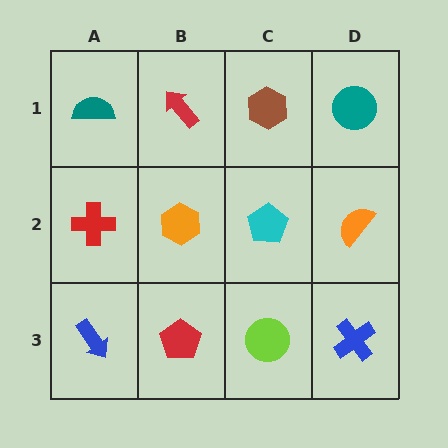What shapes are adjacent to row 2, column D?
A teal circle (row 1, column D), a blue cross (row 3, column D), a cyan pentagon (row 2, column C).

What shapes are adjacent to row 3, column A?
A red cross (row 2, column A), a red pentagon (row 3, column B).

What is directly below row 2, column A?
A blue arrow.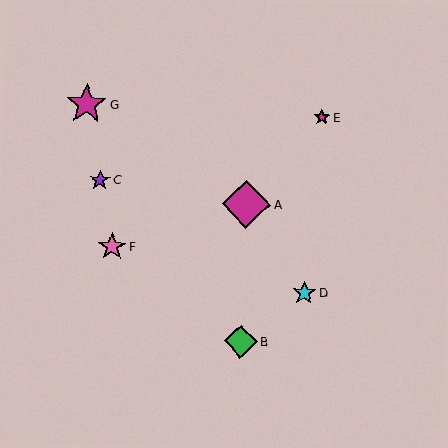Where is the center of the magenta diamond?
The center of the magenta diamond is at (246, 204).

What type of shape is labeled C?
Shape C is a purple star.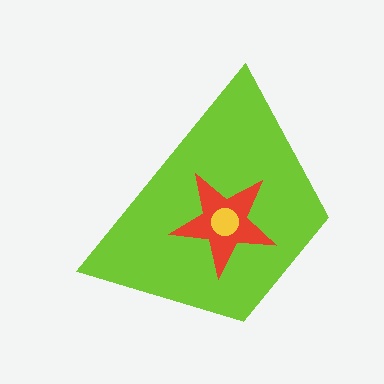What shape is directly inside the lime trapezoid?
The red star.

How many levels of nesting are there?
3.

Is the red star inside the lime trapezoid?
Yes.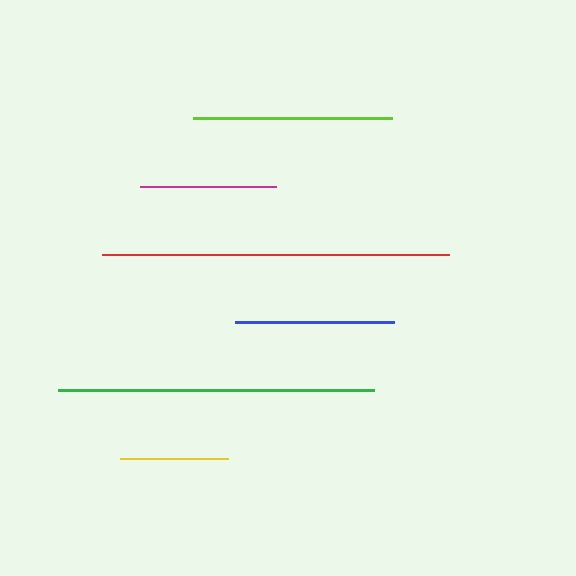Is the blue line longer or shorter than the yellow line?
The blue line is longer than the yellow line.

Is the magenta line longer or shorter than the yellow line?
The magenta line is longer than the yellow line.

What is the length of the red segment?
The red segment is approximately 347 pixels long.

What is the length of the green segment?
The green segment is approximately 317 pixels long.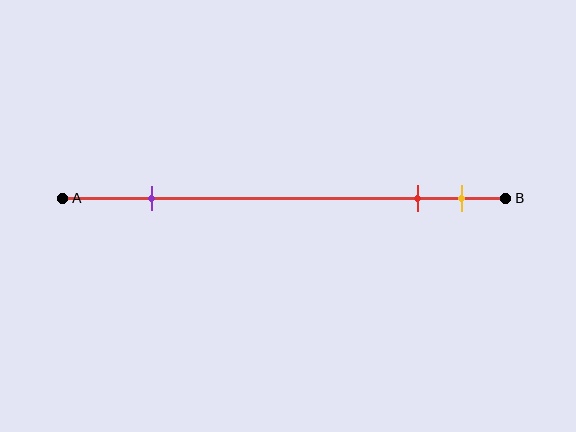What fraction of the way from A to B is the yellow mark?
The yellow mark is approximately 90% (0.9) of the way from A to B.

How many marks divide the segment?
There are 3 marks dividing the segment.